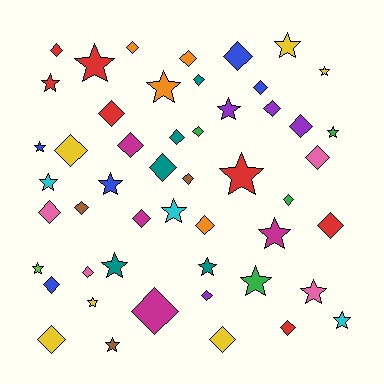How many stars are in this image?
There are 21 stars.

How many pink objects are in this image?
There are 4 pink objects.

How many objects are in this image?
There are 50 objects.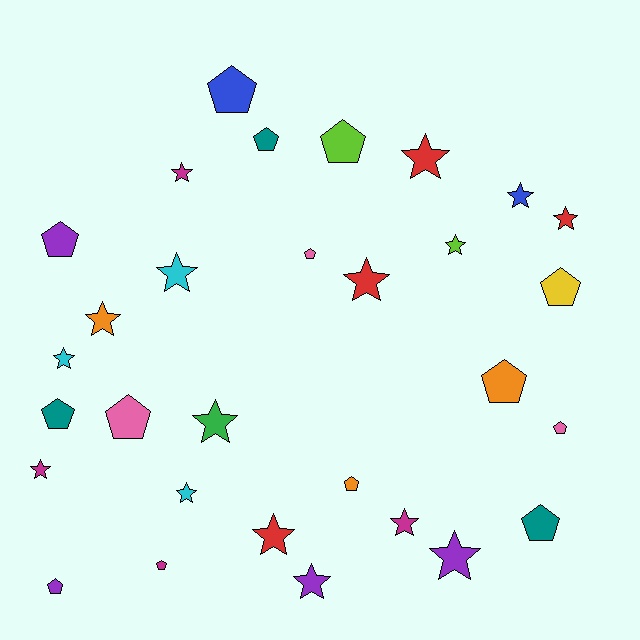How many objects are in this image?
There are 30 objects.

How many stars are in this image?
There are 16 stars.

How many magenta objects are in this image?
There are 4 magenta objects.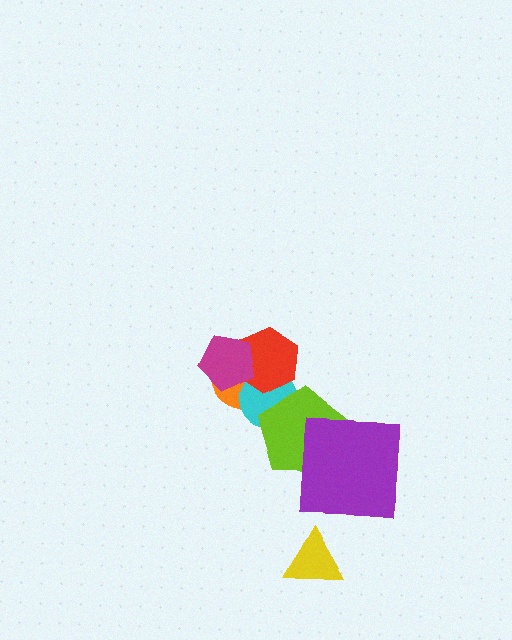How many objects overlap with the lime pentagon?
2 objects overlap with the lime pentagon.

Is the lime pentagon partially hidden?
Yes, it is partially covered by another shape.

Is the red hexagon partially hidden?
Yes, it is partially covered by another shape.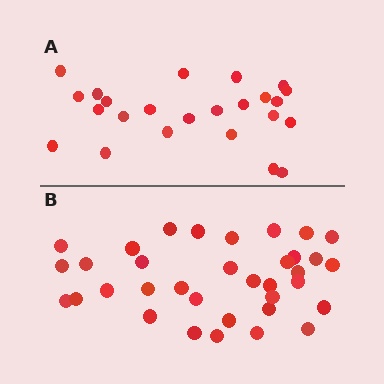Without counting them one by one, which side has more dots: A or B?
Region B (the bottom region) has more dots.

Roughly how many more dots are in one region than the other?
Region B has roughly 12 or so more dots than region A.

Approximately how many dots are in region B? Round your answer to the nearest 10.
About 40 dots. (The exact count is 35, which rounds to 40.)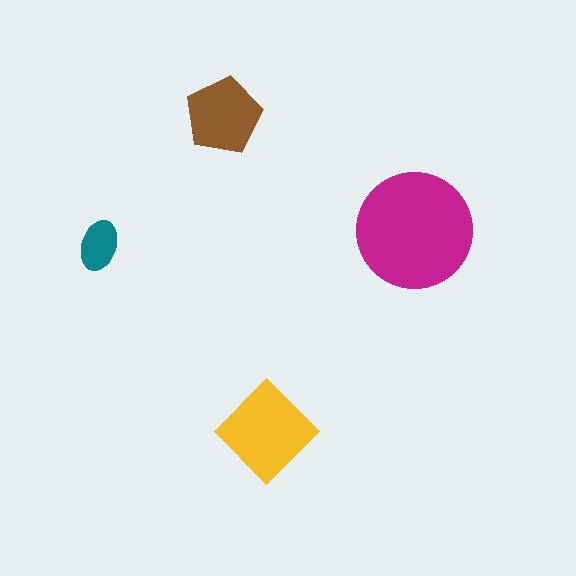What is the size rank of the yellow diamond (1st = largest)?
2nd.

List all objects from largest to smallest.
The magenta circle, the yellow diamond, the brown pentagon, the teal ellipse.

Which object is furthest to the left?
The teal ellipse is leftmost.